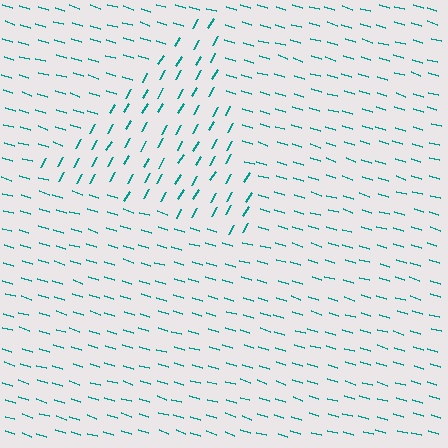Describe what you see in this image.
The image is filled with small teal line segments. A triangle region in the image has lines oriented differently from the surrounding lines, creating a visible texture boundary.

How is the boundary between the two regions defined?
The boundary is defined purely by a change in line orientation (approximately 77 degrees difference). All lines are the same color and thickness.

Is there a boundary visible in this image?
Yes, there is a texture boundary formed by a change in line orientation.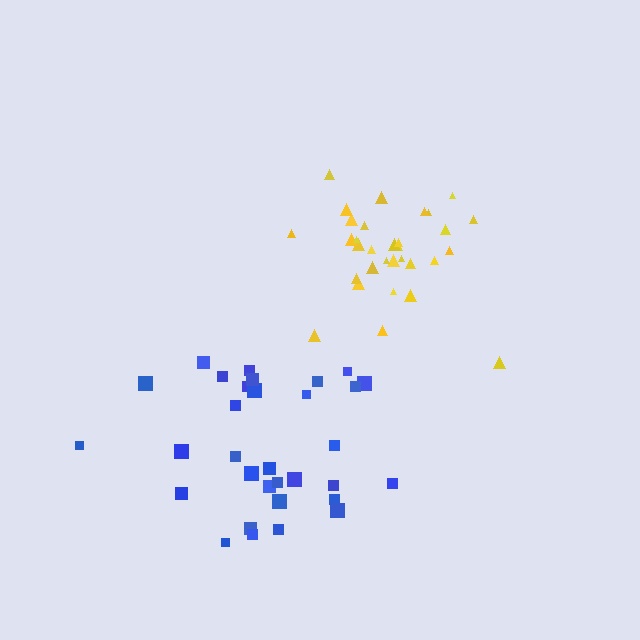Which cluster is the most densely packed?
Yellow.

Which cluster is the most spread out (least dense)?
Blue.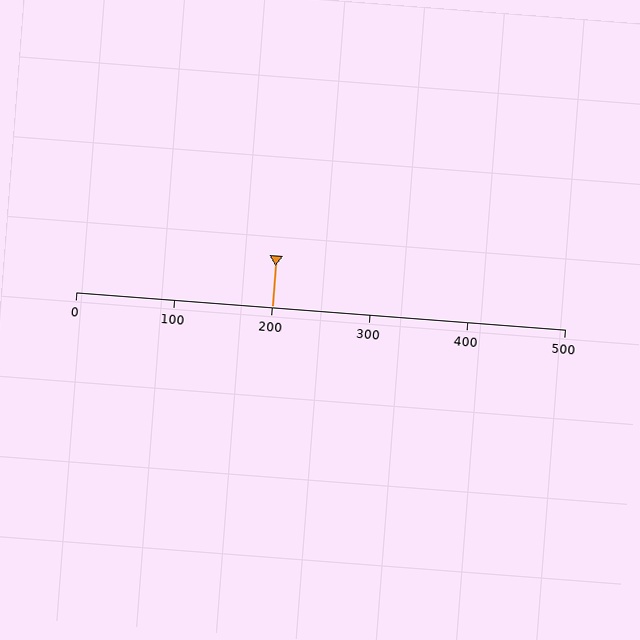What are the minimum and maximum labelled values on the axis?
The axis runs from 0 to 500.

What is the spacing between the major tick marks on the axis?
The major ticks are spaced 100 apart.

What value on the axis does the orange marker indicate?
The marker indicates approximately 200.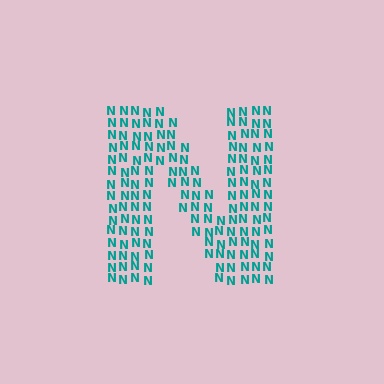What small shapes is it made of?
It is made of small letter N's.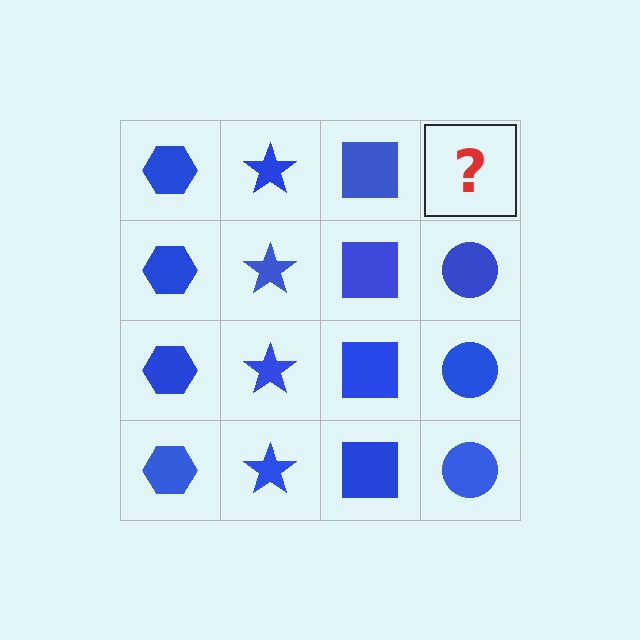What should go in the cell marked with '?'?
The missing cell should contain a blue circle.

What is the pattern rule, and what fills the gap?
The rule is that each column has a consistent shape. The gap should be filled with a blue circle.